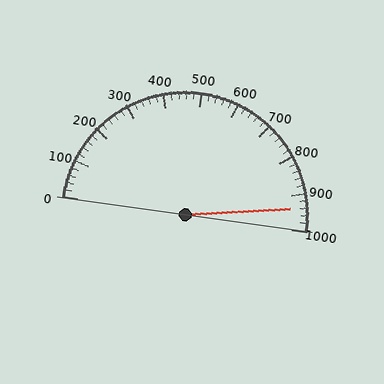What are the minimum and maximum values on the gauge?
The gauge ranges from 0 to 1000.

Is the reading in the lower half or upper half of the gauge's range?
The reading is in the upper half of the range (0 to 1000).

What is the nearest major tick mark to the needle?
The nearest major tick mark is 900.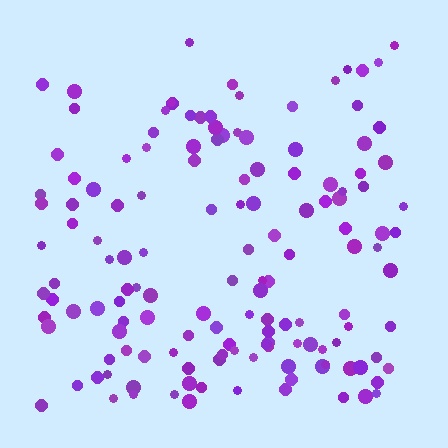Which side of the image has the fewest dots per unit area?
The top.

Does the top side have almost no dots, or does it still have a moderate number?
Still a moderate number, just noticeably fewer than the bottom.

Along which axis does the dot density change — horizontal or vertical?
Vertical.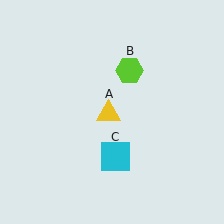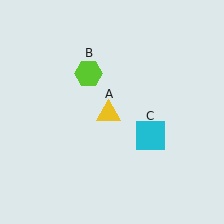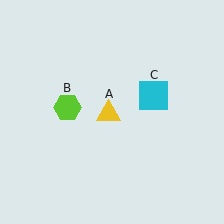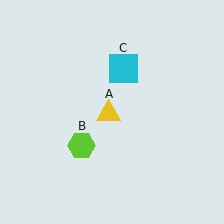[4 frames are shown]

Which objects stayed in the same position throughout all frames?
Yellow triangle (object A) remained stationary.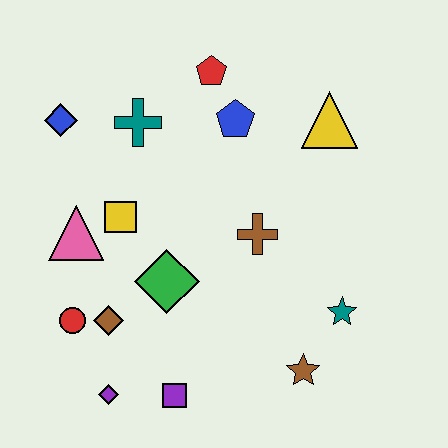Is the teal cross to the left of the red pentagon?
Yes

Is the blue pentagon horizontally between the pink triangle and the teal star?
Yes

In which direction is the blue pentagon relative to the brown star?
The blue pentagon is above the brown star.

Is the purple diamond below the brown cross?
Yes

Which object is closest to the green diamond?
The brown diamond is closest to the green diamond.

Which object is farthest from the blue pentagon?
The purple diamond is farthest from the blue pentagon.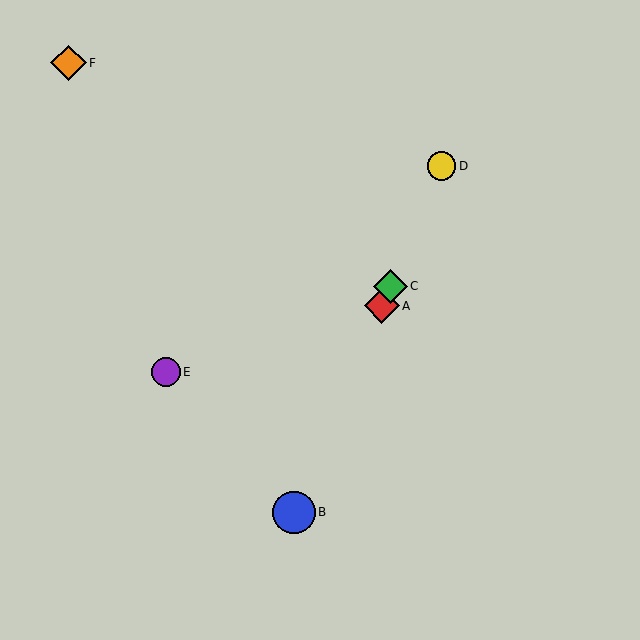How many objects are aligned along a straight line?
4 objects (A, B, C, D) are aligned along a straight line.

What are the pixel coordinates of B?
Object B is at (294, 512).